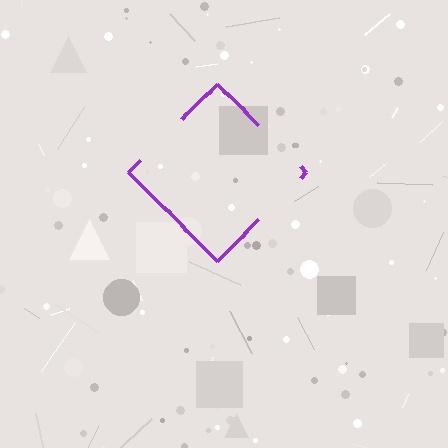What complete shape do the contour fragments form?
The contour fragments form a diamond.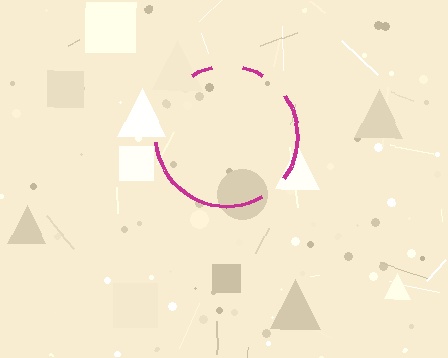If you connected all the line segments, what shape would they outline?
They would outline a circle.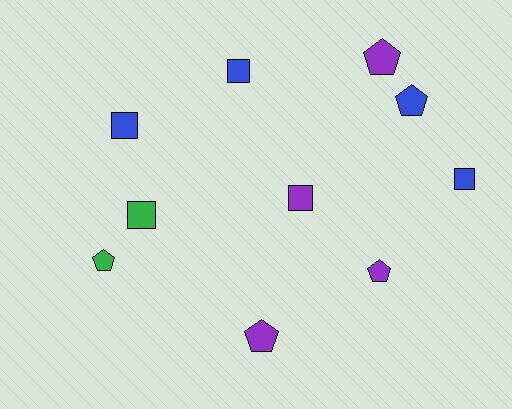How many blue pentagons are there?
There is 1 blue pentagon.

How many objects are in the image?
There are 10 objects.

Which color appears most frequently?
Blue, with 4 objects.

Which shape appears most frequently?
Square, with 5 objects.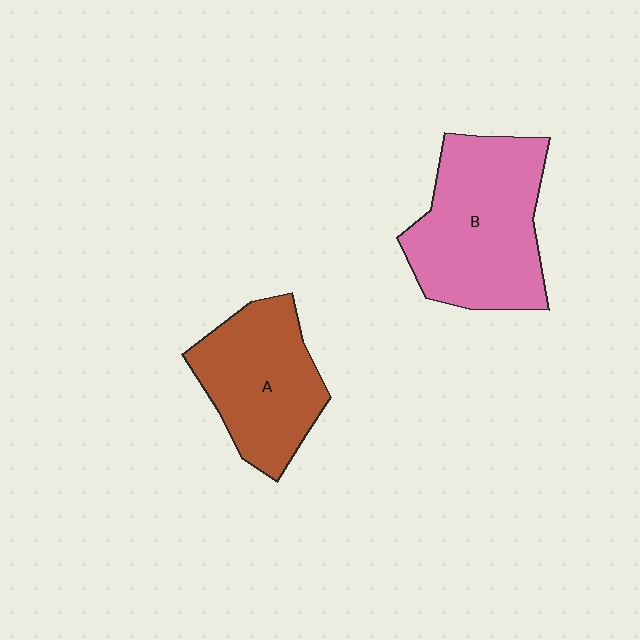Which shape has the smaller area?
Shape A (brown).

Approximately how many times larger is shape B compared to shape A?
Approximately 1.3 times.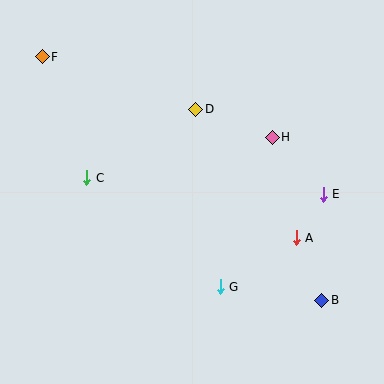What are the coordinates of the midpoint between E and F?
The midpoint between E and F is at (183, 126).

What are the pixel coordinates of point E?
Point E is at (323, 194).